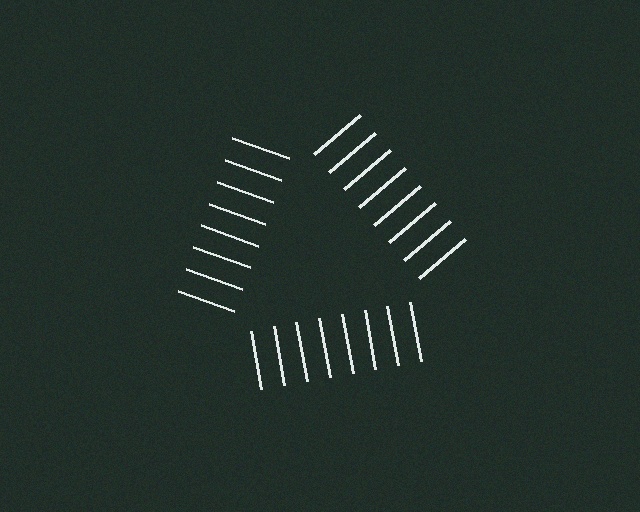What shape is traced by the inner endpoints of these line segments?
An illusory triangle — the line segments terminate on its edges but no continuous stroke is drawn.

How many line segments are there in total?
24 — 8 along each of the 3 edges.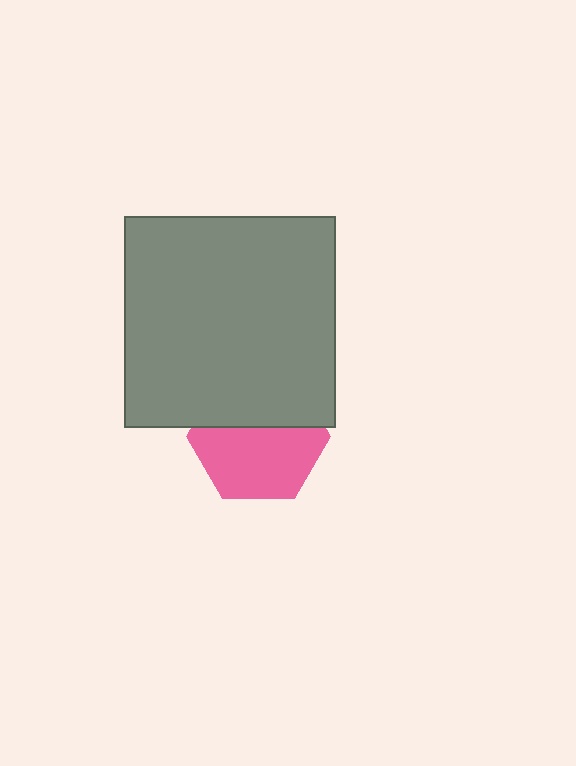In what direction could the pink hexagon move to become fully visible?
The pink hexagon could move down. That would shift it out from behind the gray square entirely.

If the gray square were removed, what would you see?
You would see the complete pink hexagon.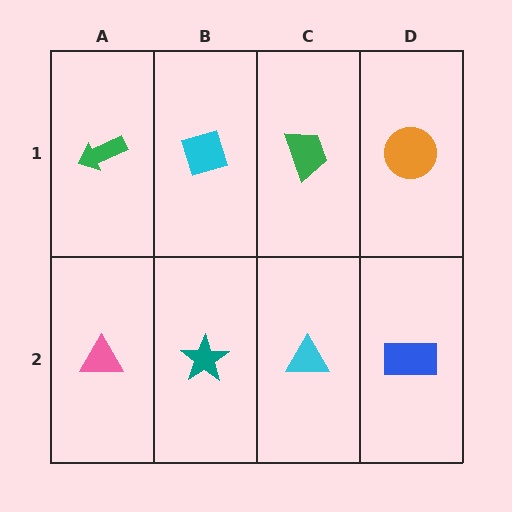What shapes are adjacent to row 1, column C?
A cyan triangle (row 2, column C), a cyan diamond (row 1, column B), an orange circle (row 1, column D).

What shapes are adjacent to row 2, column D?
An orange circle (row 1, column D), a cyan triangle (row 2, column C).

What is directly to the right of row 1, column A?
A cyan diamond.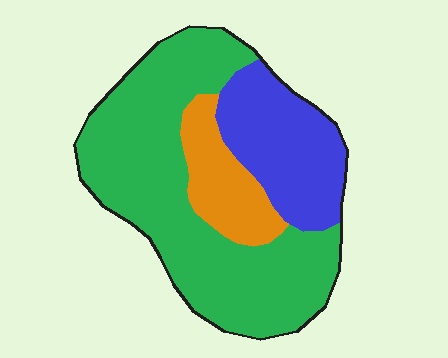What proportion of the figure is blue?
Blue takes up between a sixth and a third of the figure.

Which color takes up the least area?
Orange, at roughly 15%.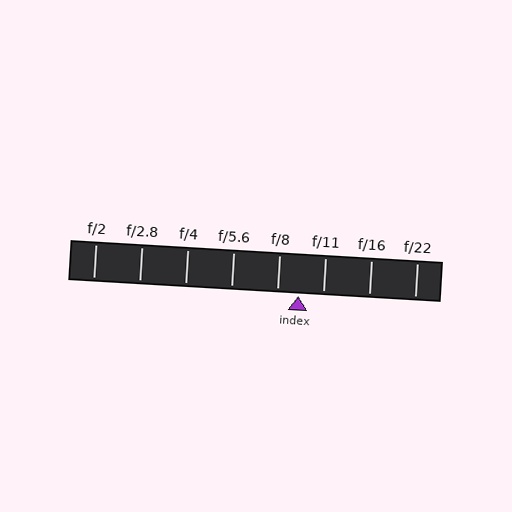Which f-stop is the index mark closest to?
The index mark is closest to f/8.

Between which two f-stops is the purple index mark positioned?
The index mark is between f/8 and f/11.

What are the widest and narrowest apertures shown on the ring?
The widest aperture shown is f/2 and the narrowest is f/22.